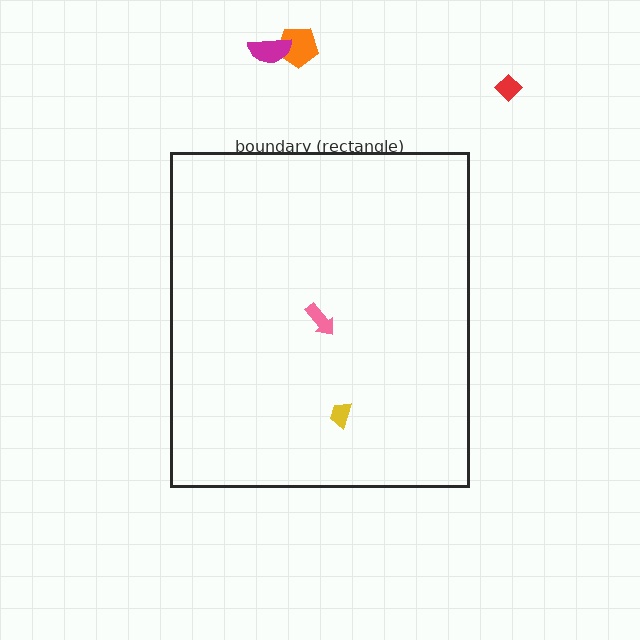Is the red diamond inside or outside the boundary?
Outside.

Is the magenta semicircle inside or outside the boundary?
Outside.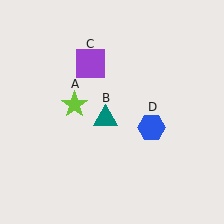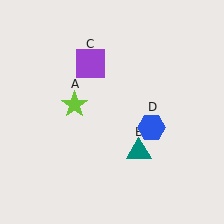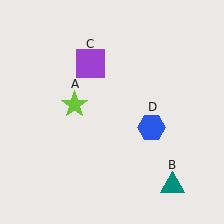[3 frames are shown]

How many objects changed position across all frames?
1 object changed position: teal triangle (object B).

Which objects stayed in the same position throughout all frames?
Lime star (object A) and purple square (object C) and blue hexagon (object D) remained stationary.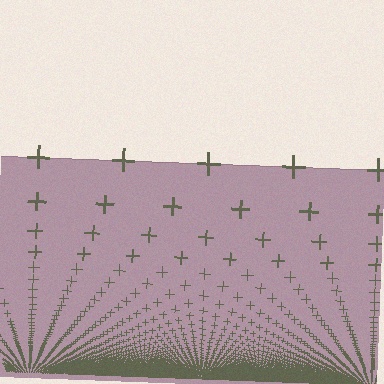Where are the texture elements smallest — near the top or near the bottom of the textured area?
Near the bottom.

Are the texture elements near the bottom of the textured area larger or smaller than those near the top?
Smaller. The gradient is inverted — elements near the bottom are smaller and denser.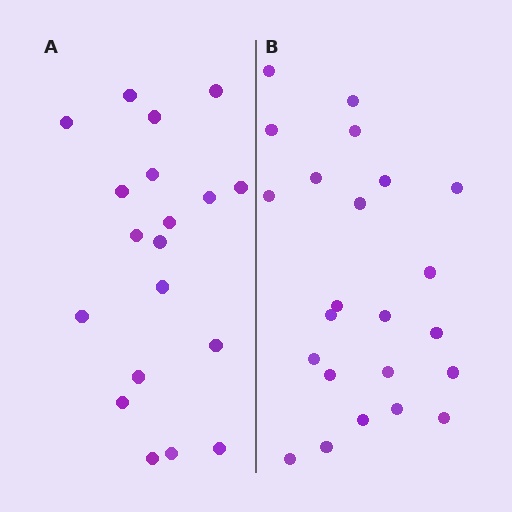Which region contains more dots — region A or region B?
Region B (the right region) has more dots.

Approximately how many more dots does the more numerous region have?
Region B has about 4 more dots than region A.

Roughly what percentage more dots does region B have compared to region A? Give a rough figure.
About 20% more.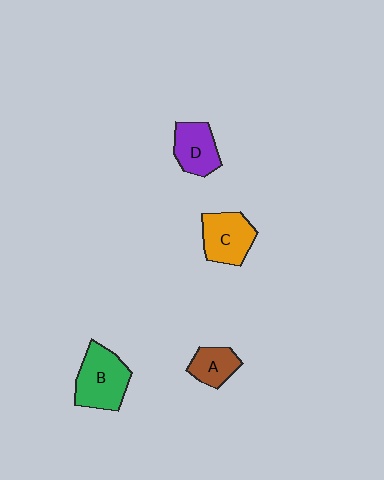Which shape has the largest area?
Shape B (green).